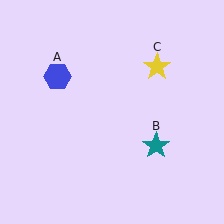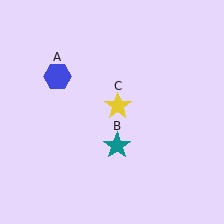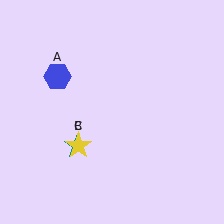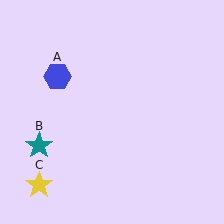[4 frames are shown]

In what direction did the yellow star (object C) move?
The yellow star (object C) moved down and to the left.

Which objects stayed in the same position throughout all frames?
Blue hexagon (object A) remained stationary.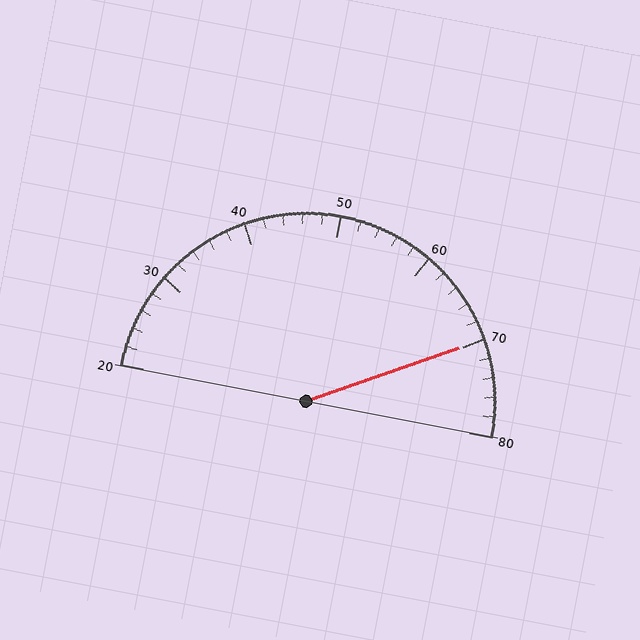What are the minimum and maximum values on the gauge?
The gauge ranges from 20 to 80.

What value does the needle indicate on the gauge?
The needle indicates approximately 70.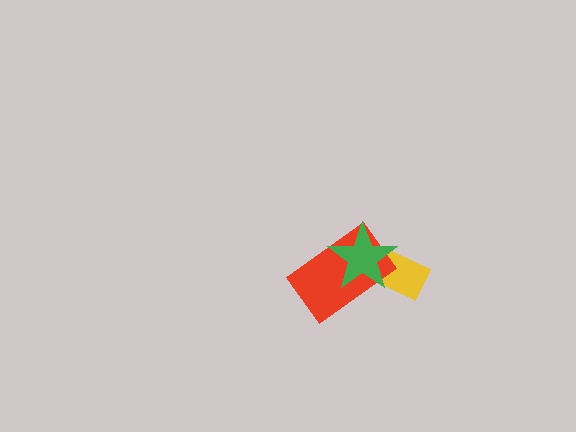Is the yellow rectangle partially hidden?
Yes, it is partially covered by another shape.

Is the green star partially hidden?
No, no other shape covers it.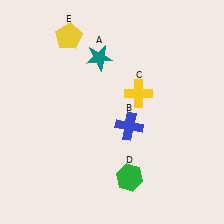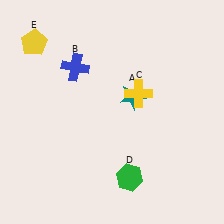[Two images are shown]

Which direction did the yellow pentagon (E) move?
The yellow pentagon (E) moved left.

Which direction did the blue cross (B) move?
The blue cross (B) moved up.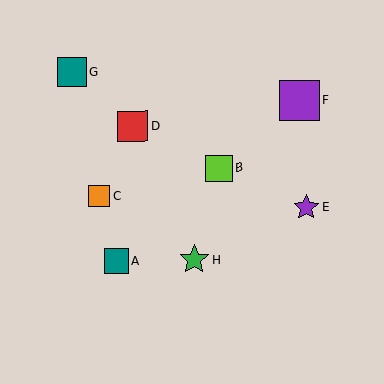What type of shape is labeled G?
Shape G is a teal square.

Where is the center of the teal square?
The center of the teal square is at (72, 72).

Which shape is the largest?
The purple square (labeled F) is the largest.